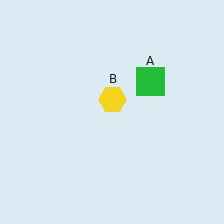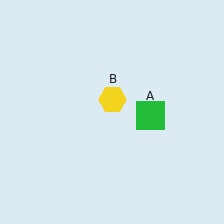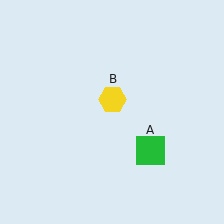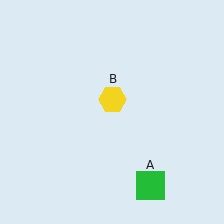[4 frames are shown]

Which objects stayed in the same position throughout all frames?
Yellow hexagon (object B) remained stationary.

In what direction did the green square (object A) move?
The green square (object A) moved down.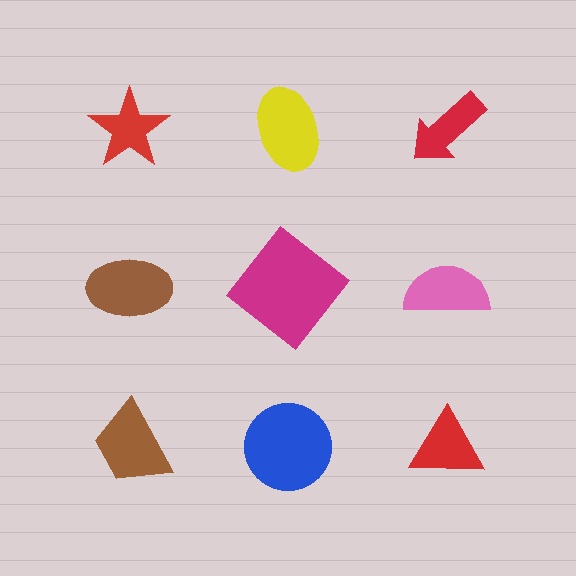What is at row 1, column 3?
A red arrow.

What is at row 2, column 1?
A brown ellipse.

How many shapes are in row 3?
3 shapes.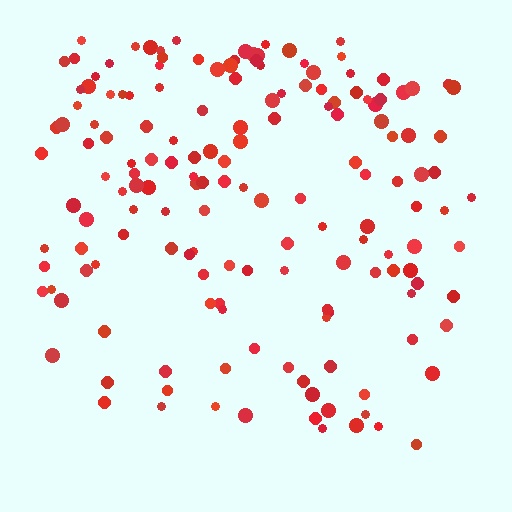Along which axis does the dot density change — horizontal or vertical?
Vertical.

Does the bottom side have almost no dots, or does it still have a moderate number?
Still a moderate number, just noticeably fewer than the top.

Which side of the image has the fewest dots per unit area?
The bottom.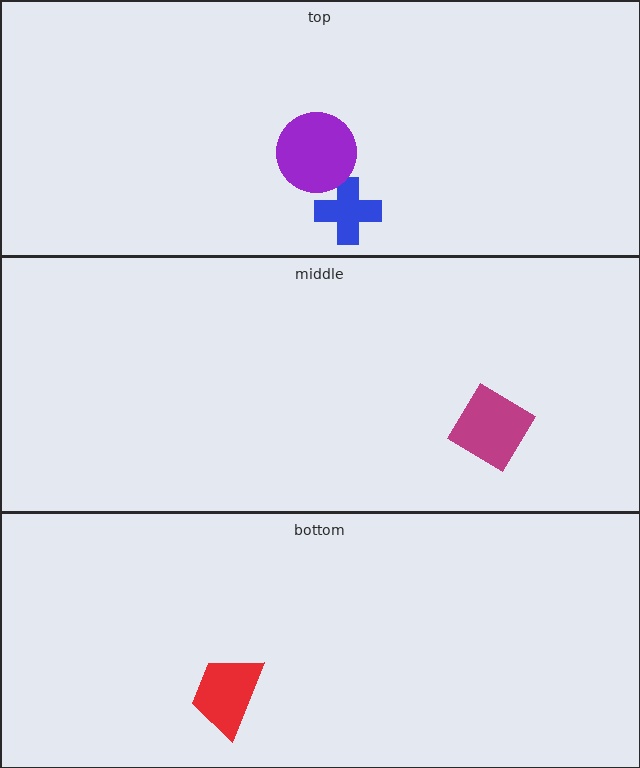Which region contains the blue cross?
The top region.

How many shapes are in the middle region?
1.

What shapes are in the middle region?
The magenta diamond.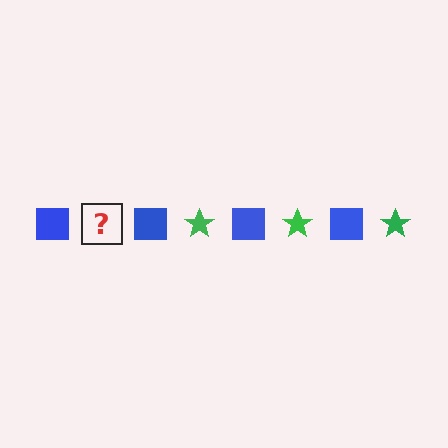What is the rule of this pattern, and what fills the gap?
The rule is that the pattern alternates between blue square and green star. The gap should be filled with a green star.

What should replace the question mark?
The question mark should be replaced with a green star.